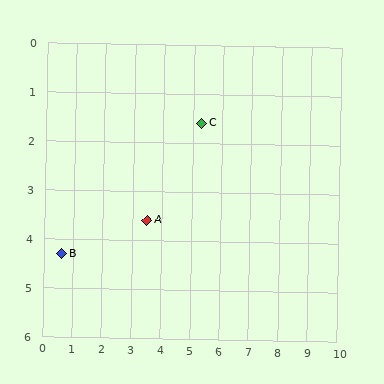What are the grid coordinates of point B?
Point B is at approximately (0.6, 4.3).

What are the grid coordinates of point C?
Point C is at approximately (5.3, 1.6).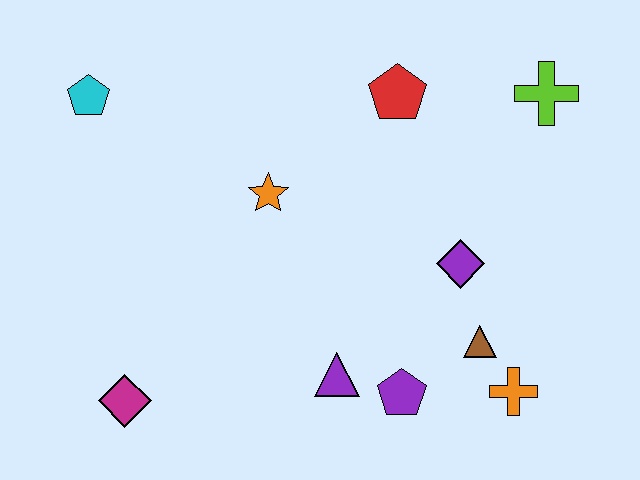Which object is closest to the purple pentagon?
The purple triangle is closest to the purple pentagon.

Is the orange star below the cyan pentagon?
Yes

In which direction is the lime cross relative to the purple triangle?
The lime cross is above the purple triangle.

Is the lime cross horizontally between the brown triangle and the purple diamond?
No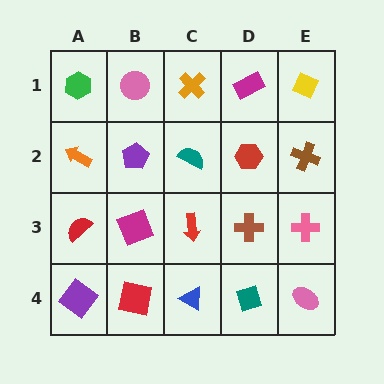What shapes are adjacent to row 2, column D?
A magenta rectangle (row 1, column D), a brown cross (row 3, column D), a teal semicircle (row 2, column C), a brown cross (row 2, column E).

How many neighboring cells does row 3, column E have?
3.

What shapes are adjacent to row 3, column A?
An orange arrow (row 2, column A), a purple diamond (row 4, column A), a magenta square (row 3, column B).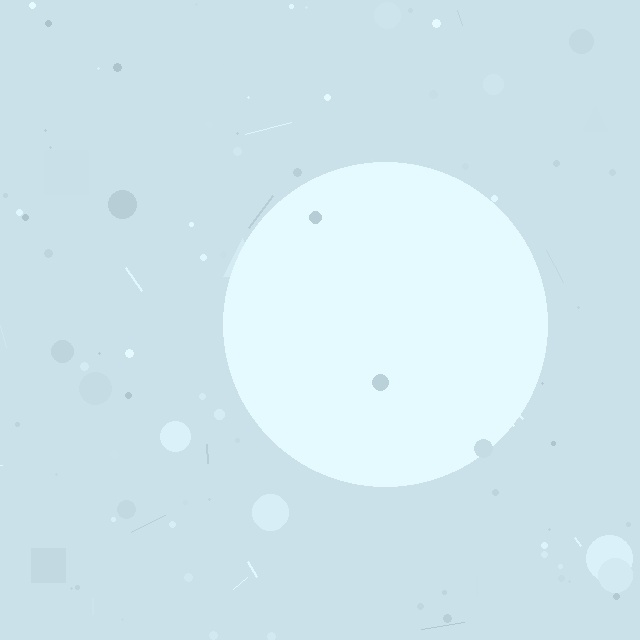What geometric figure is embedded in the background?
A circle is embedded in the background.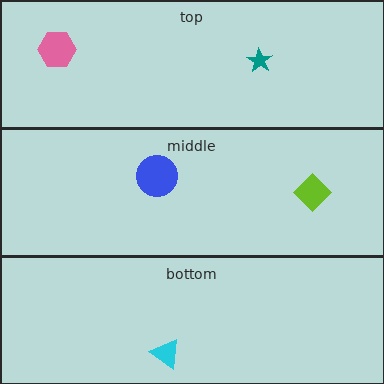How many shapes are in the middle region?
2.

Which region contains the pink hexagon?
The top region.